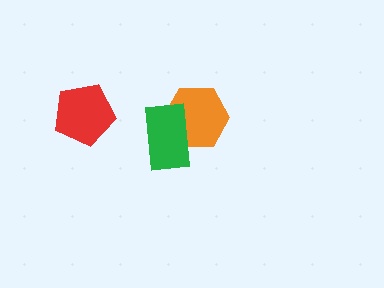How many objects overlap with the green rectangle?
1 object overlaps with the green rectangle.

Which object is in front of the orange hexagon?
The green rectangle is in front of the orange hexagon.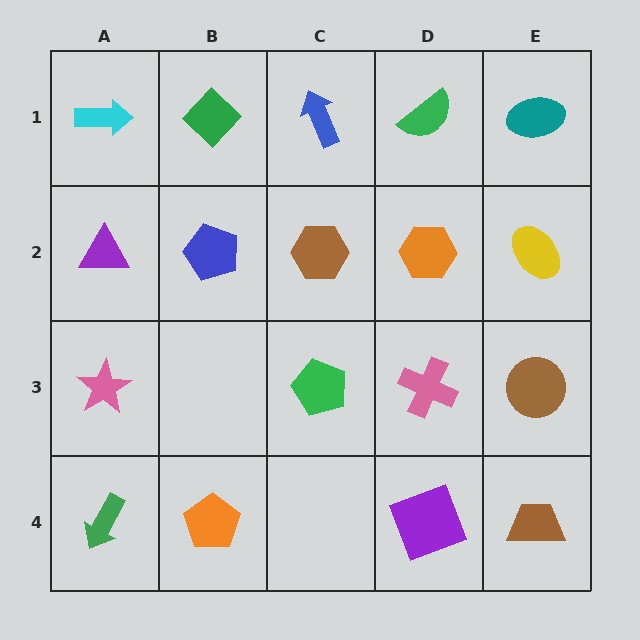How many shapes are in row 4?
4 shapes.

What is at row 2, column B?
A blue pentagon.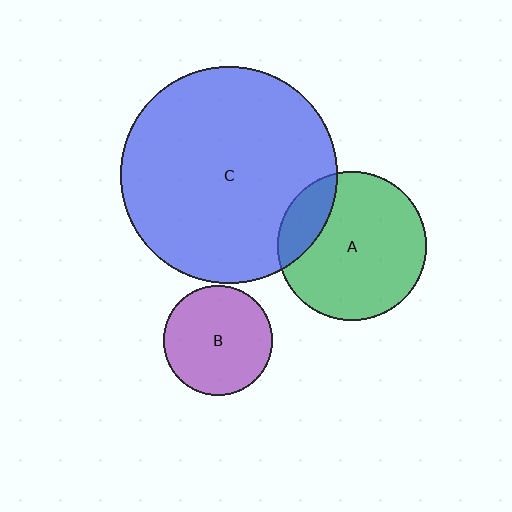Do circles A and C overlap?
Yes.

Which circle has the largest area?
Circle C (blue).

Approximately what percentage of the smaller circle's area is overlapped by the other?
Approximately 20%.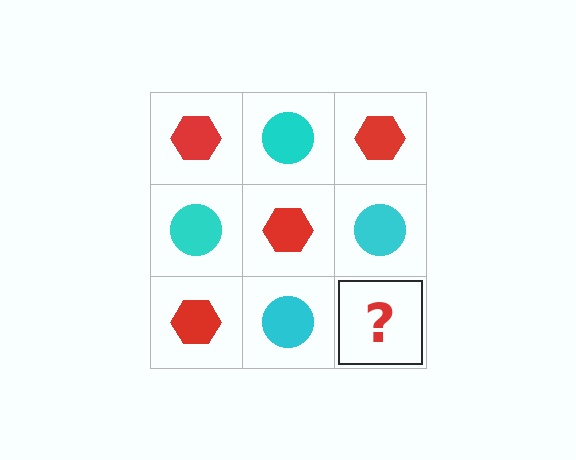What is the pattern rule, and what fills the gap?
The rule is that it alternates red hexagon and cyan circle in a checkerboard pattern. The gap should be filled with a red hexagon.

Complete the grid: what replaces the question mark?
The question mark should be replaced with a red hexagon.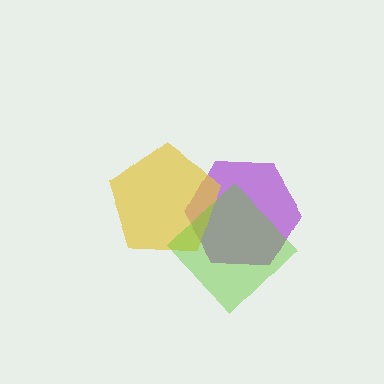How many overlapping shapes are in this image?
There are 3 overlapping shapes in the image.